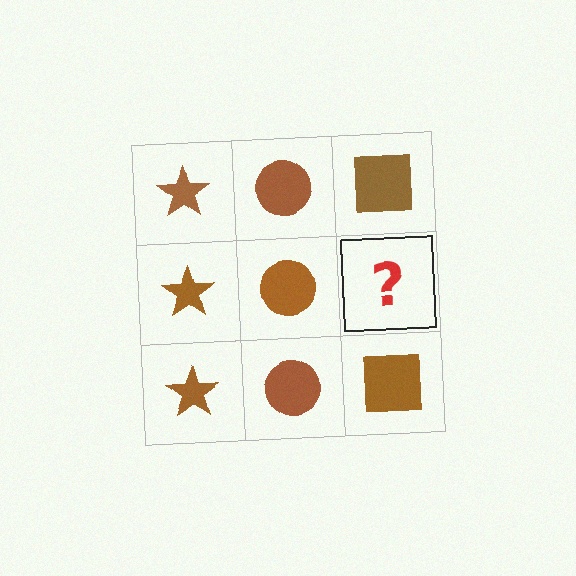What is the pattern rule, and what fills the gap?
The rule is that each column has a consistent shape. The gap should be filled with a brown square.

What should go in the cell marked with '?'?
The missing cell should contain a brown square.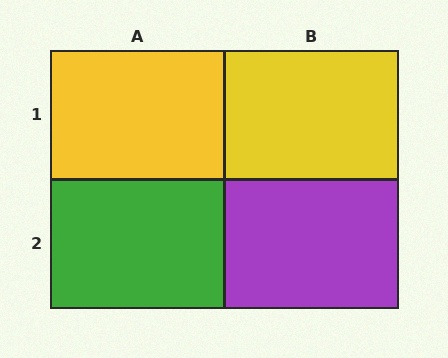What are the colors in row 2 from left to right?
Green, purple.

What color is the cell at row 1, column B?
Yellow.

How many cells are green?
1 cell is green.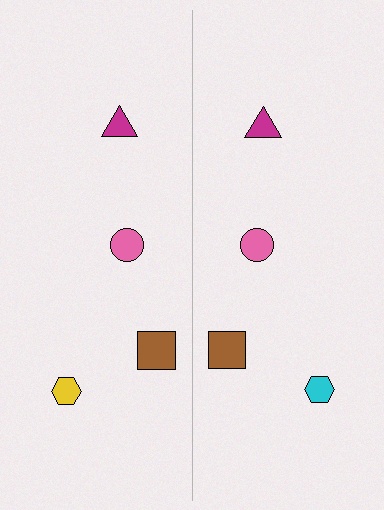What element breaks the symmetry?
The cyan hexagon on the right side breaks the symmetry — its mirror counterpart is yellow.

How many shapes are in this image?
There are 8 shapes in this image.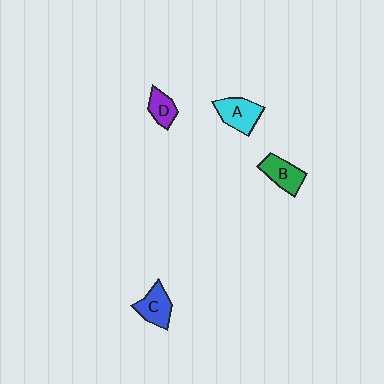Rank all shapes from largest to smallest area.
From largest to smallest: A (cyan), C (blue), B (green), D (purple).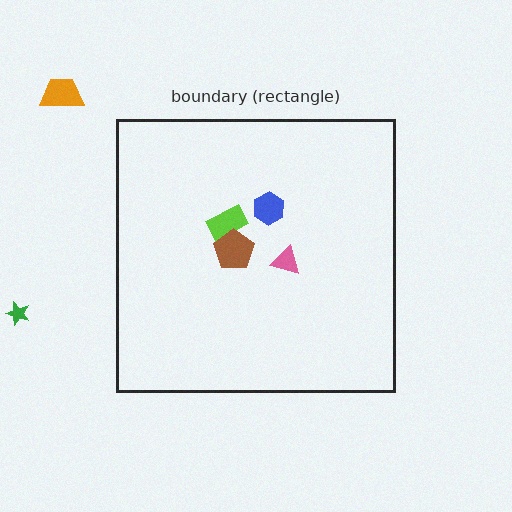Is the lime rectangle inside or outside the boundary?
Inside.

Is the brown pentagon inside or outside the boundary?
Inside.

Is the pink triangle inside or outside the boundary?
Inside.